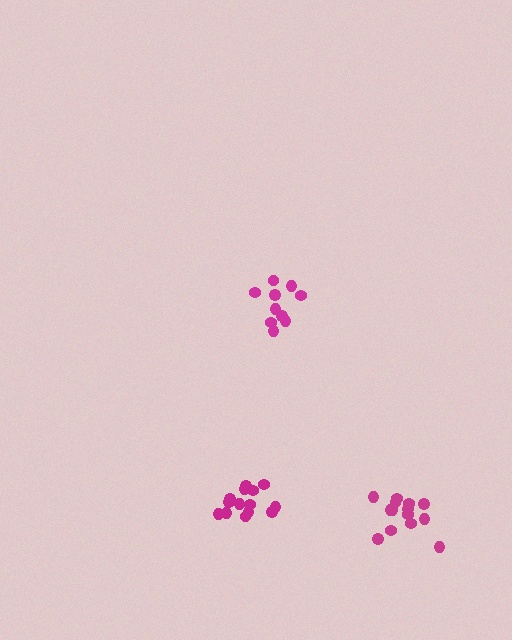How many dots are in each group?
Group 1: 14 dots, Group 2: 14 dots, Group 3: 10 dots (38 total).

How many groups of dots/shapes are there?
There are 3 groups.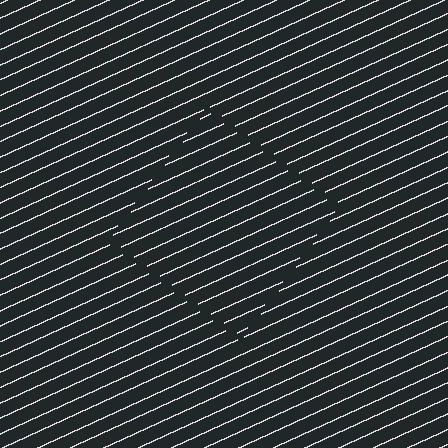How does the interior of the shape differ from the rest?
The interior of the shape contains the same grating, shifted by half a period — the contour is defined by the phase discontinuity where line-ends from the inner and outer gratings abut.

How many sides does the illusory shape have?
4 sides — the line-ends trace a square.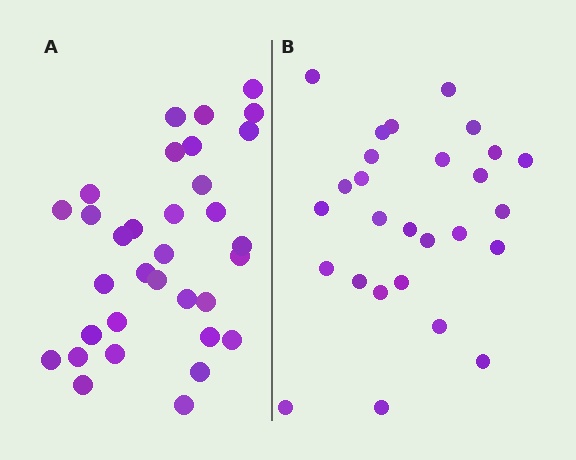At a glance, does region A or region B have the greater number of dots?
Region A (the left region) has more dots.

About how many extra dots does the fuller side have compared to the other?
Region A has about 6 more dots than region B.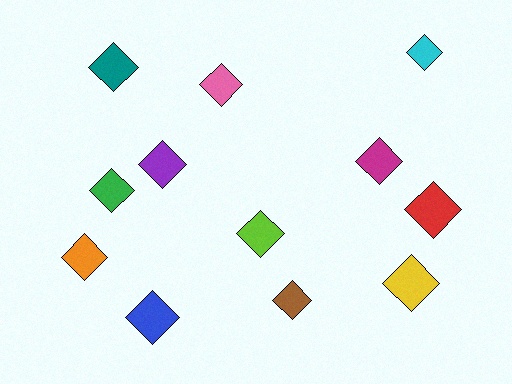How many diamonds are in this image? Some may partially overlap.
There are 12 diamonds.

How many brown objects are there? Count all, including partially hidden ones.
There is 1 brown object.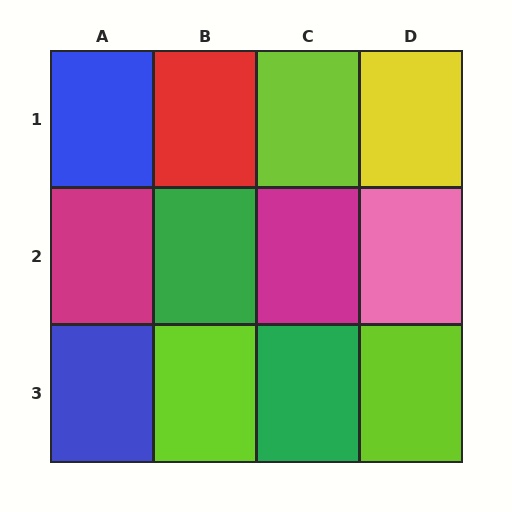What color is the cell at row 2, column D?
Pink.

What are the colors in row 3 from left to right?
Blue, lime, green, lime.